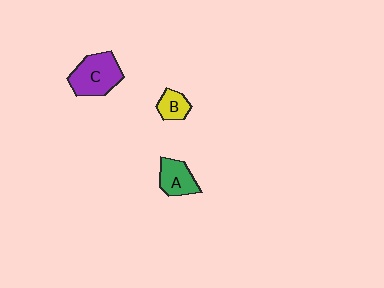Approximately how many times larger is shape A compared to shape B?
Approximately 1.4 times.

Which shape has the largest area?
Shape C (purple).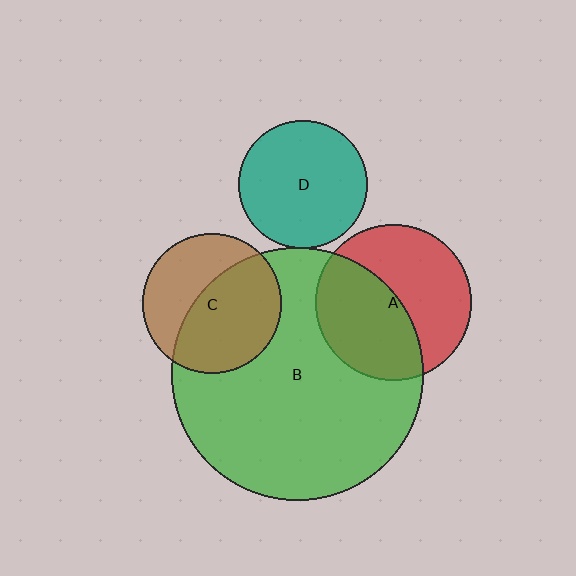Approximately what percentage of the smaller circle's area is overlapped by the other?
Approximately 5%.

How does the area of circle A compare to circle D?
Approximately 1.5 times.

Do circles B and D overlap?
Yes.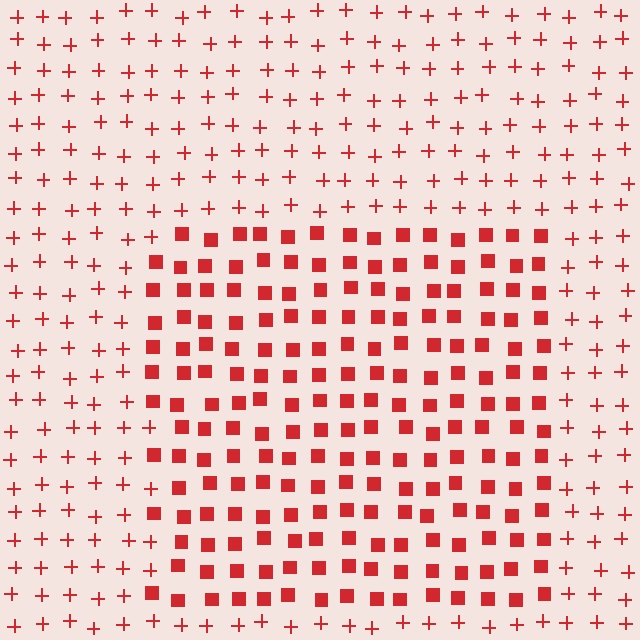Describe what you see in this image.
The image is filled with small red elements arranged in a uniform grid. A rectangle-shaped region contains squares, while the surrounding area contains plus signs. The boundary is defined purely by the change in element shape.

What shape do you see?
I see a rectangle.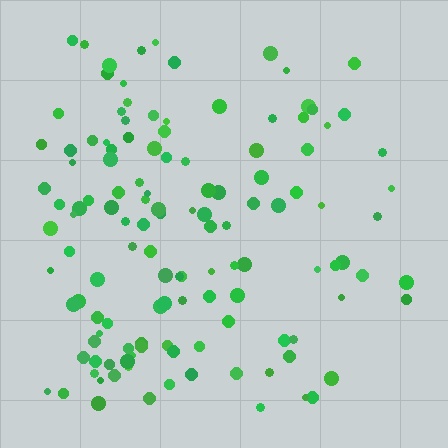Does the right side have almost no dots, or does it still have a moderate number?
Still a moderate number, just noticeably fewer than the left.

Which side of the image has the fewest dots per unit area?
The right.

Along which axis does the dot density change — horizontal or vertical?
Horizontal.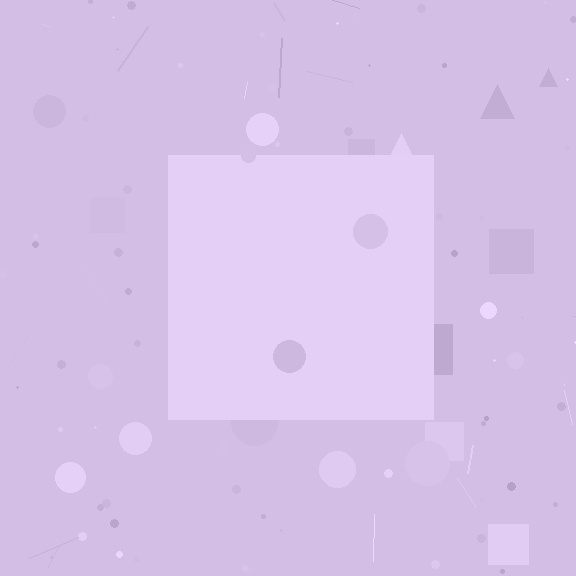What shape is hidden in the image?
A square is hidden in the image.